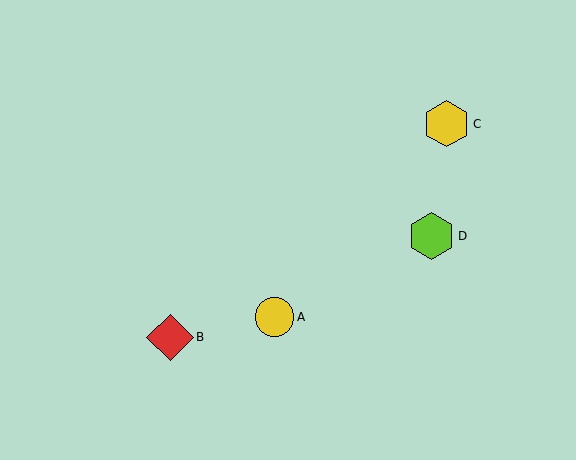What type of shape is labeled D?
Shape D is a lime hexagon.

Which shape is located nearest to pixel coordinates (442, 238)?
The lime hexagon (labeled D) at (432, 236) is nearest to that location.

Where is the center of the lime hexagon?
The center of the lime hexagon is at (432, 236).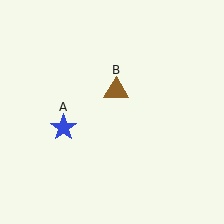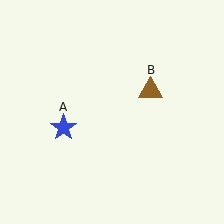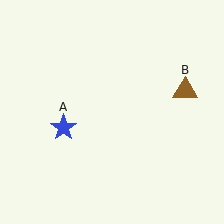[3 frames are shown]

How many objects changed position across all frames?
1 object changed position: brown triangle (object B).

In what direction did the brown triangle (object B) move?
The brown triangle (object B) moved right.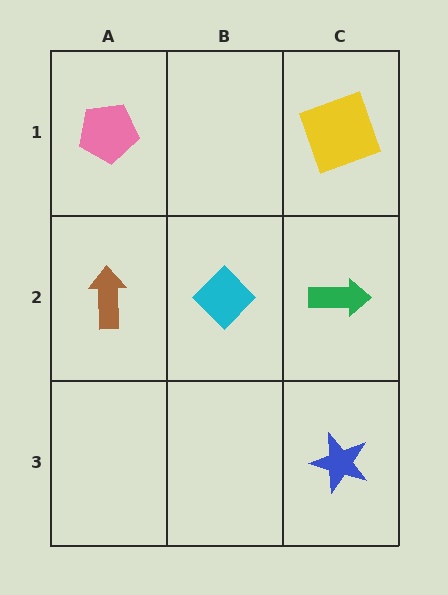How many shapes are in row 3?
1 shape.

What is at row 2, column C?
A green arrow.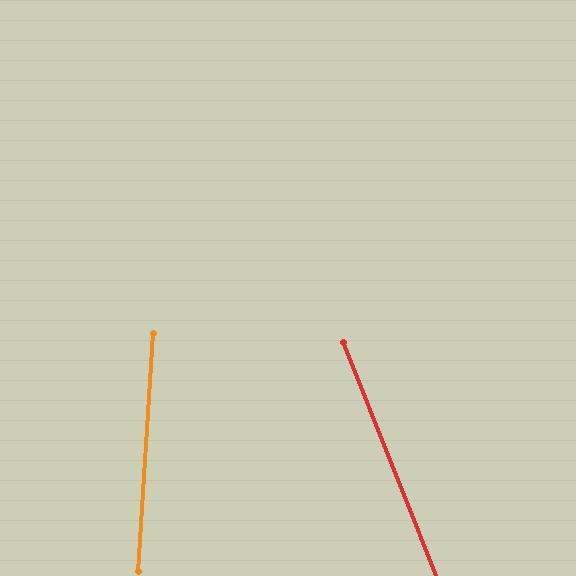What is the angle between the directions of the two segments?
Approximately 25 degrees.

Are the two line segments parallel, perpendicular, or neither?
Neither parallel nor perpendicular — they differ by about 25°.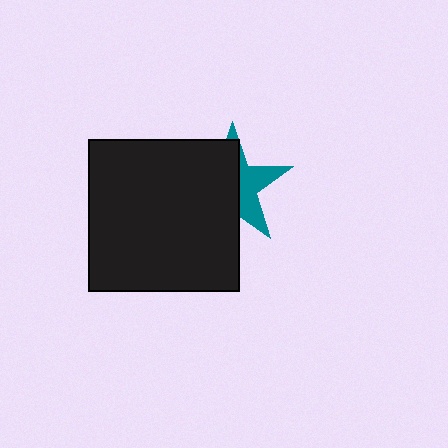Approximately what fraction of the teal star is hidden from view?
Roughly 60% of the teal star is hidden behind the black square.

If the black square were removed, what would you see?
You would see the complete teal star.